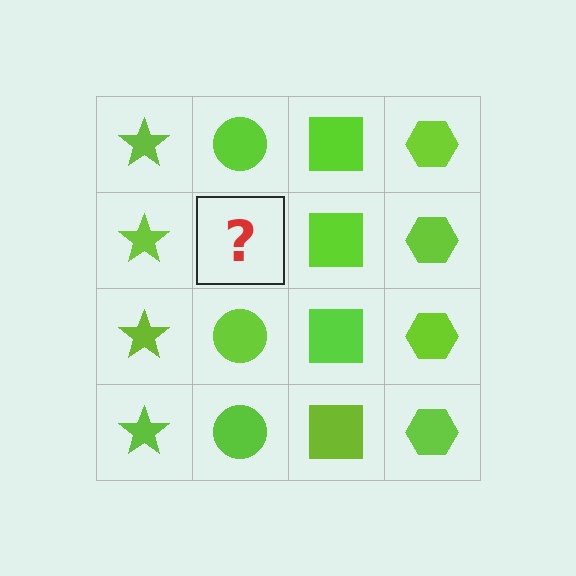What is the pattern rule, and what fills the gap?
The rule is that each column has a consistent shape. The gap should be filled with a lime circle.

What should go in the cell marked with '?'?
The missing cell should contain a lime circle.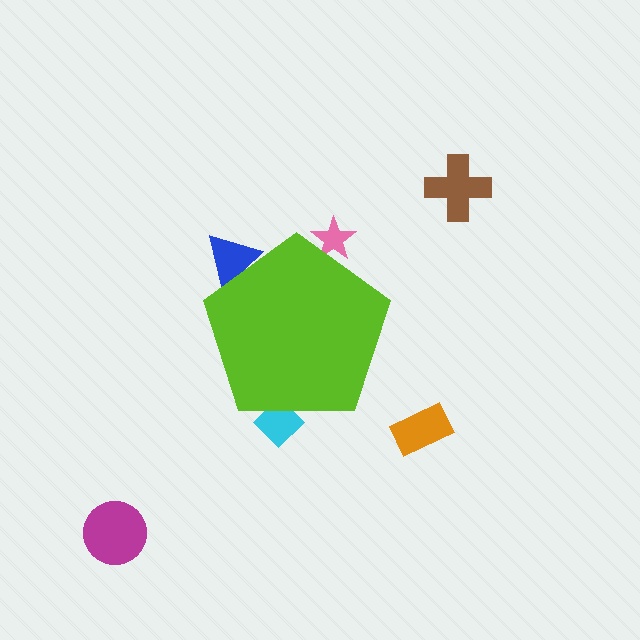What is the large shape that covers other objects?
A lime pentagon.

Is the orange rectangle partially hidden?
No, the orange rectangle is fully visible.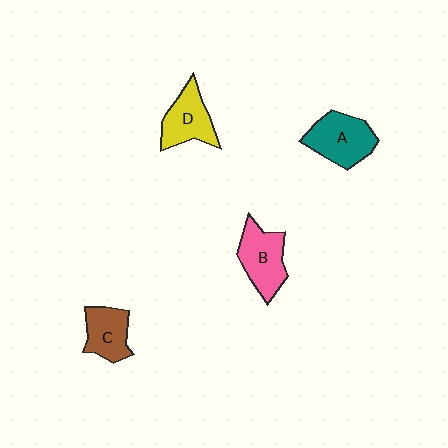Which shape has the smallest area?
Shape C (brown).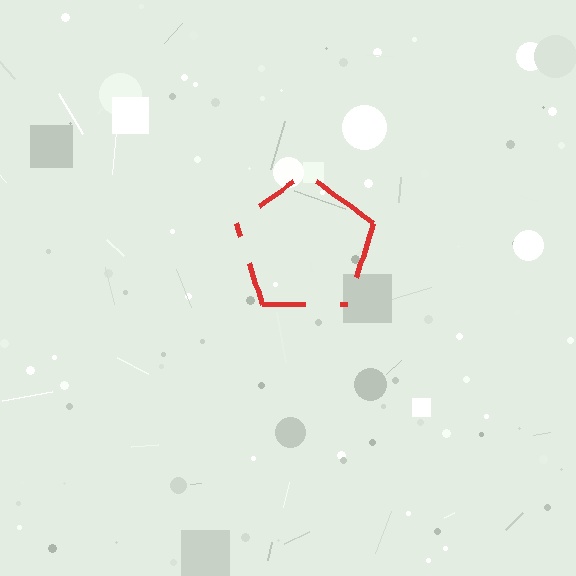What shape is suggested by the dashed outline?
The dashed outline suggests a pentagon.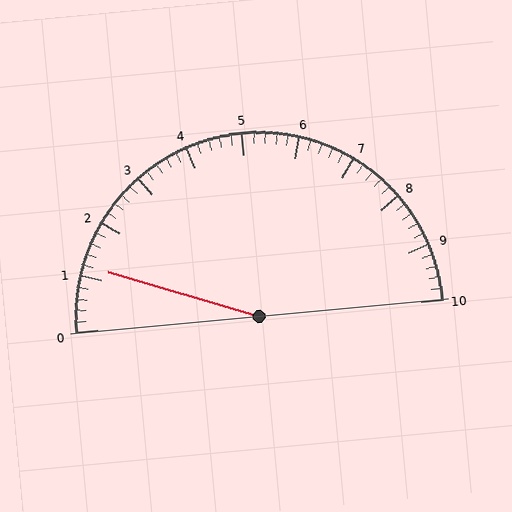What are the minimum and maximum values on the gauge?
The gauge ranges from 0 to 10.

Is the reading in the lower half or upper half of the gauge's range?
The reading is in the lower half of the range (0 to 10).